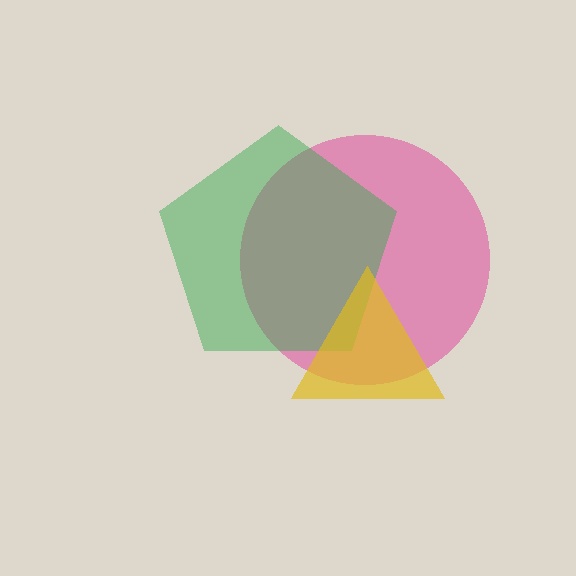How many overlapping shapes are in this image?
There are 3 overlapping shapes in the image.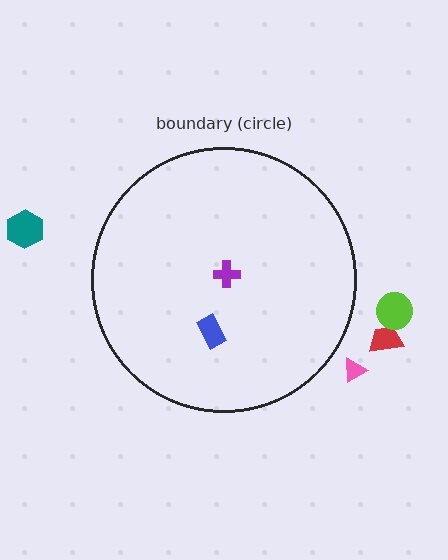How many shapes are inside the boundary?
2 inside, 4 outside.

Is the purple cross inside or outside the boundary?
Inside.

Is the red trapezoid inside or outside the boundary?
Outside.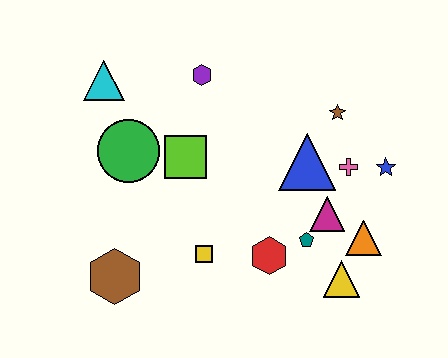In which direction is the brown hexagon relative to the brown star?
The brown hexagon is to the left of the brown star.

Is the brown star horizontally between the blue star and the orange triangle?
No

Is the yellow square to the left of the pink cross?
Yes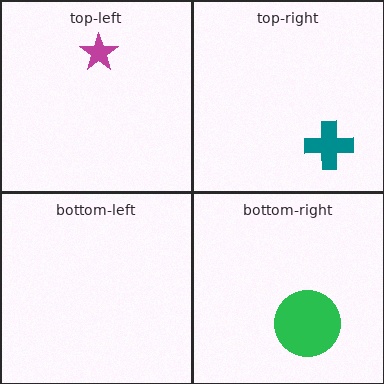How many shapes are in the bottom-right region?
1.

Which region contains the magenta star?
The top-left region.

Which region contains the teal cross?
The top-right region.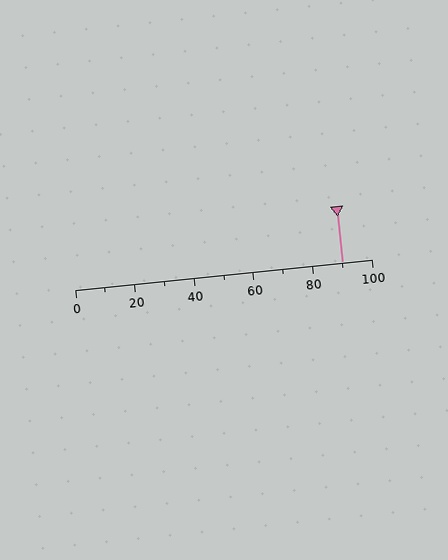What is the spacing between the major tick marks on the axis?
The major ticks are spaced 20 apart.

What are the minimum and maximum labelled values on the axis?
The axis runs from 0 to 100.